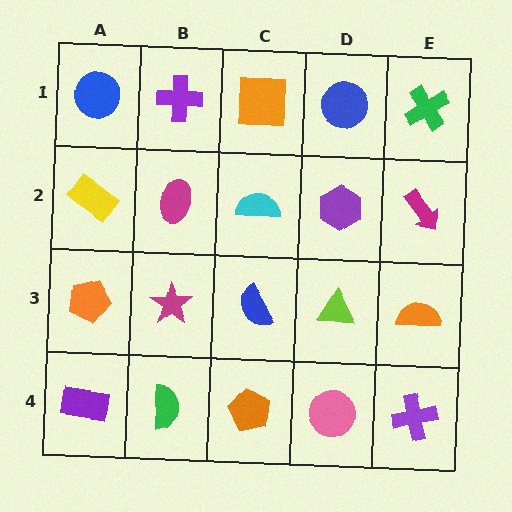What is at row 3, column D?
A lime triangle.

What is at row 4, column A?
A purple rectangle.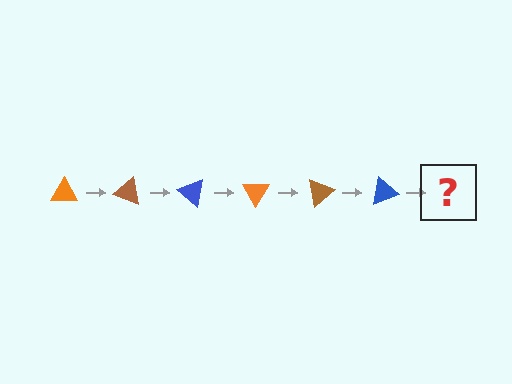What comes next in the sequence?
The next element should be an orange triangle, rotated 120 degrees from the start.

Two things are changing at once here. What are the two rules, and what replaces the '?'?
The two rules are that it rotates 20 degrees each step and the color cycles through orange, brown, and blue. The '?' should be an orange triangle, rotated 120 degrees from the start.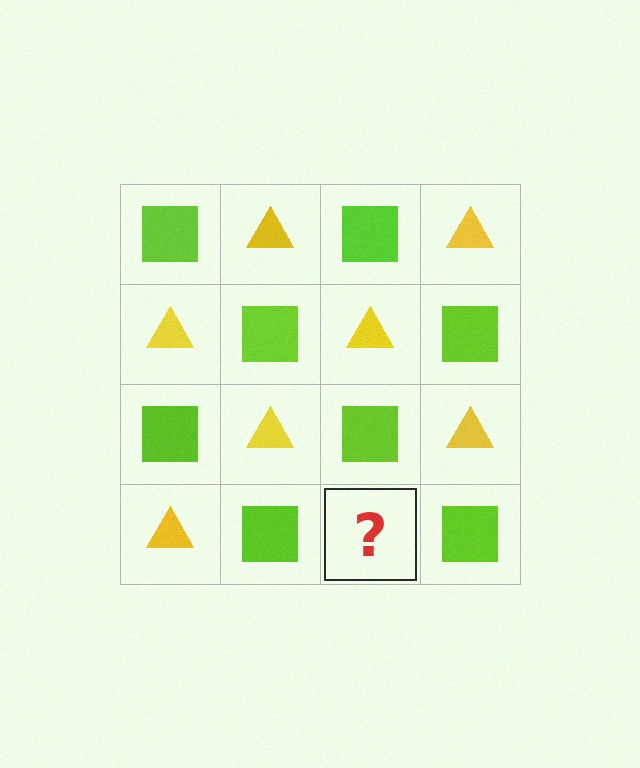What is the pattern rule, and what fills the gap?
The rule is that it alternates lime square and yellow triangle in a checkerboard pattern. The gap should be filled with a yellow triangle.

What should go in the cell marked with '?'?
The missing cell should contain a yellow triangle.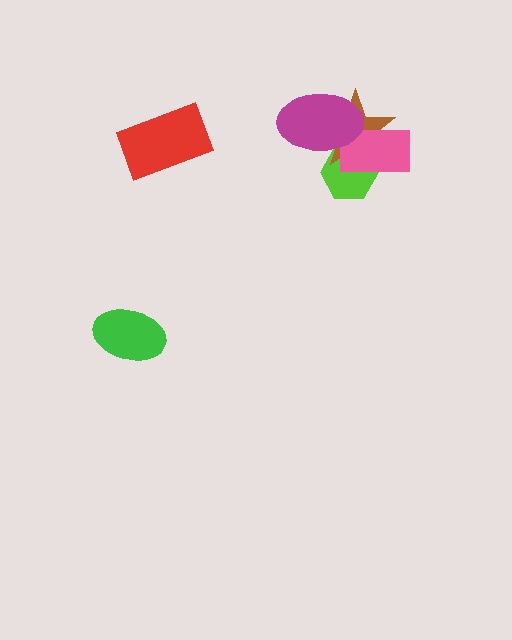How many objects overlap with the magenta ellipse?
3 objects overlap with the magenta ellipse.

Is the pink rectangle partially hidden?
Yes, it is partially covered by another shape.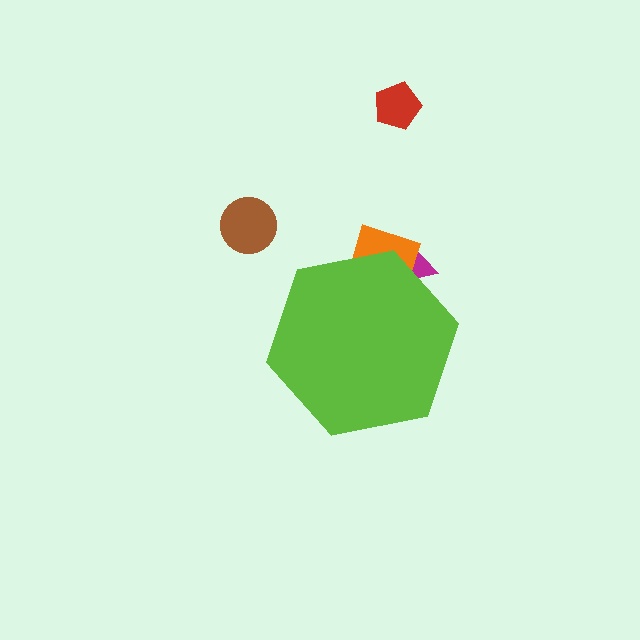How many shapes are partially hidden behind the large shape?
2 shapes are partially hidden.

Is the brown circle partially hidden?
No, the brown circle is fully visible.